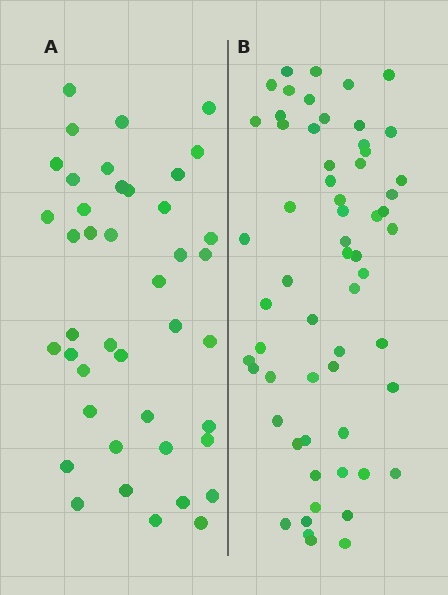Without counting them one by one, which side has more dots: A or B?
Region B (the right region) has more dots.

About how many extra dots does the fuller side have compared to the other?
Region B has approximately 20 more dots than region A.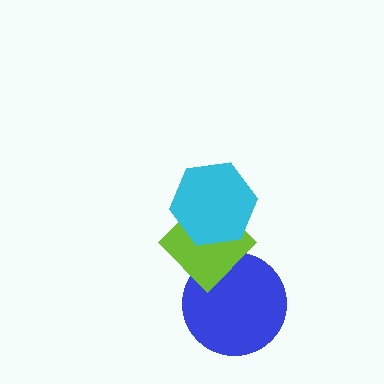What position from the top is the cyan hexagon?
The cyan hexagon is 1st from the top.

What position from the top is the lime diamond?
The lime diamond is 2nd from the top.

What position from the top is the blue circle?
The blue circle is 3rd from the top.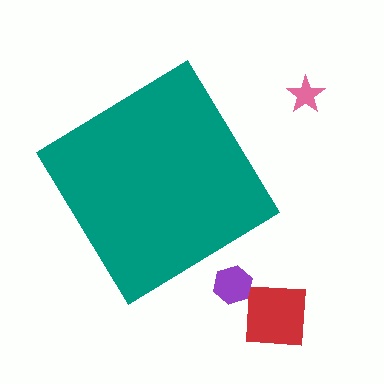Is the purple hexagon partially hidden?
No, the purple hexagon is fully visible.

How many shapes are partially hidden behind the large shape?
0 shapes are partially hidden.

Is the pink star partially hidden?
No, the pink star is fully visible.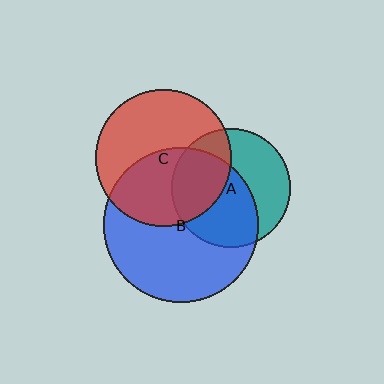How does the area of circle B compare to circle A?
Approximately 1.7 times.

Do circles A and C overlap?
Yes.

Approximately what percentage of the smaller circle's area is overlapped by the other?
Approximately 35%.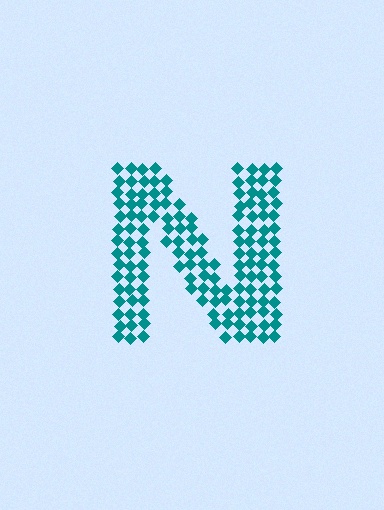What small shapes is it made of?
It is made of small diamonds.